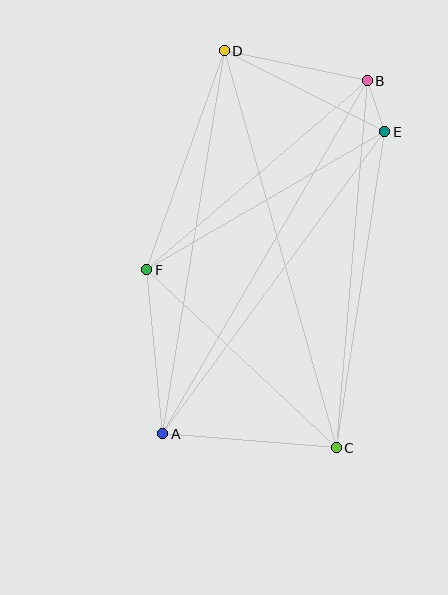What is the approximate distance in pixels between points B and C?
The distance between B and C is approximately 368 pixels.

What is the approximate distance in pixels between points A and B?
The distance between A and B is approximately 408 pixels.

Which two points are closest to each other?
Points B and E are closest to each other.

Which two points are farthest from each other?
Points C and D are farthest from each other.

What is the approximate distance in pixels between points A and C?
The distance between A and C is approximately 174 pixels.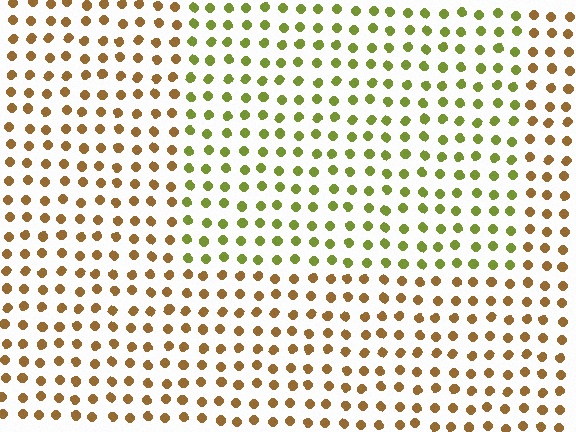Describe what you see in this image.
The image is filled with small brown elements in a uniform arrangement. A rectangle-shaped region is visible where the elements are tinted to a slightly different hue, forming a subtle color boundary.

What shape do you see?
I see a rectangle.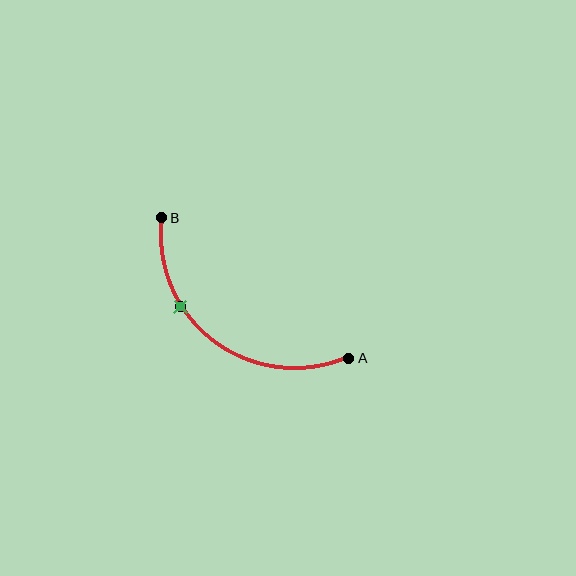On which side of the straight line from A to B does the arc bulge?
The arc bulges below and to the left of the straight line connecting A and B.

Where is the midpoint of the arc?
The arc midpoint is the point on the curve farthest from the straight line joining A and B. It sits below and to the left of that line.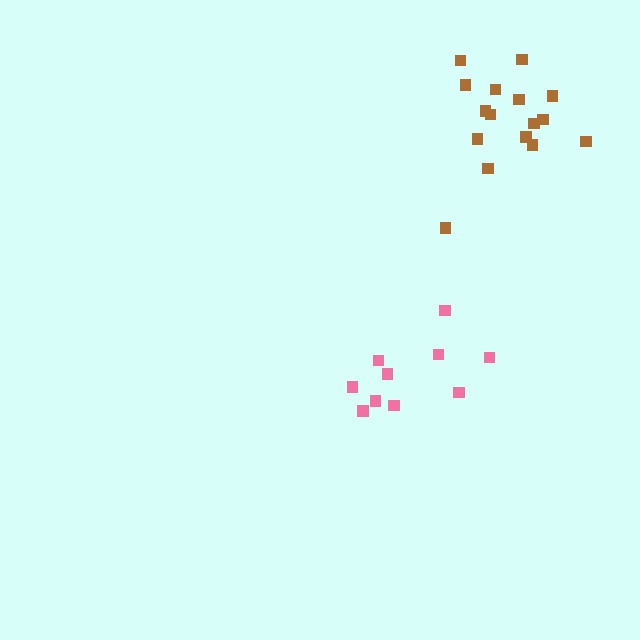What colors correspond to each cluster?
The clusters are colored: pink, brown.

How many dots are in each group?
Group 1: 10 dots, Group 2: 16 dots (26 total).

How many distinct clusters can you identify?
There are 2 distinct clusters.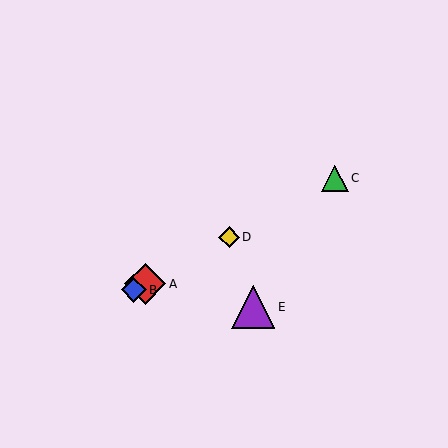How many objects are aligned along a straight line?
4 objects (A, B, C, D) are aligned along a straight line.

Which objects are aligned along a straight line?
Objects A, B, C, D are aligned along a straight line.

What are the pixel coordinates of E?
Object E is at (253, 307).